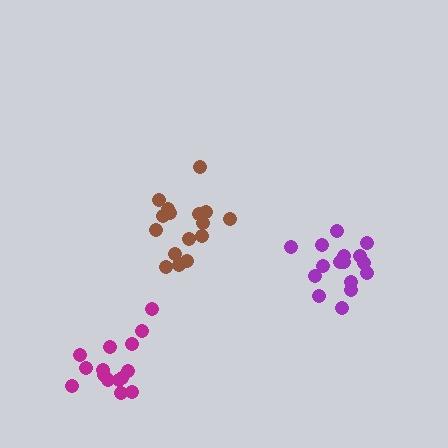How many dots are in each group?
Group 1: 16 dots, Group 2: 15 dots, Group 3: 17 dots (48 total).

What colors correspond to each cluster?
The clusters are colored: purple, magenta, brown.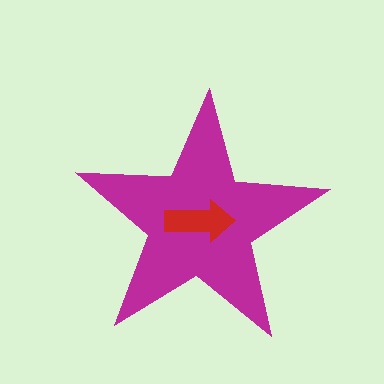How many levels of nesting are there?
2.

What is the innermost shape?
The red arrow.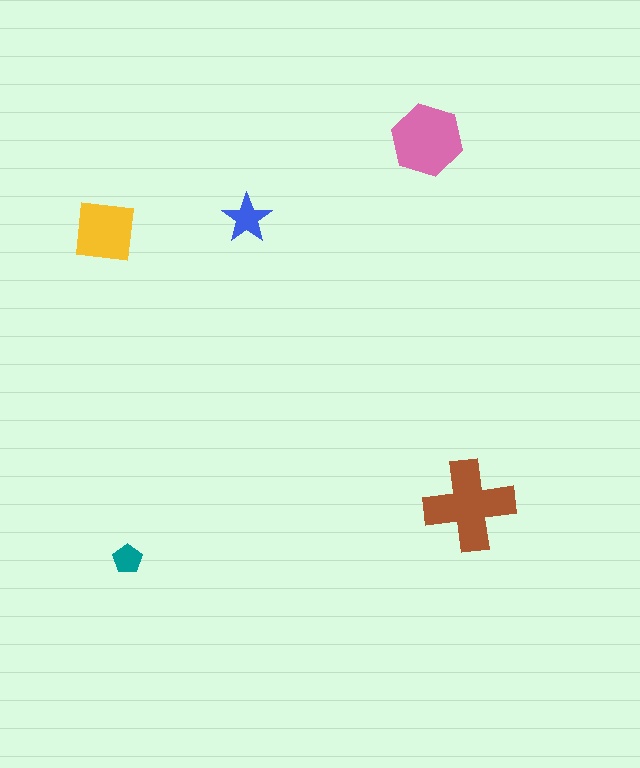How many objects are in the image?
There are 5 objects in the image.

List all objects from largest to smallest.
The brown cross, the pink hexagon, the yellow square, the blue star, the teal pentagon.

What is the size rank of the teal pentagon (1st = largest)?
5th.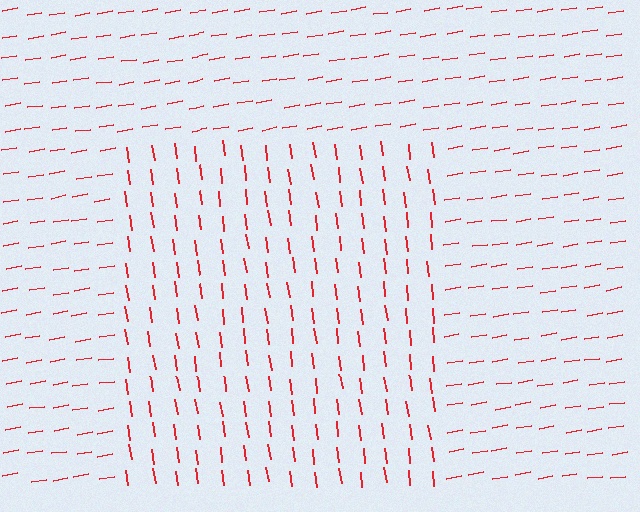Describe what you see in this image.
The image is filled with small red line segments. A rectangle region in the image has lines oriented differently from the surrounding lines, creating a visible texture boundary.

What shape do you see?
I see a rectangle.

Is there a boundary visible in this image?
Yes, there is a texture boundary formed by a change in line orientation.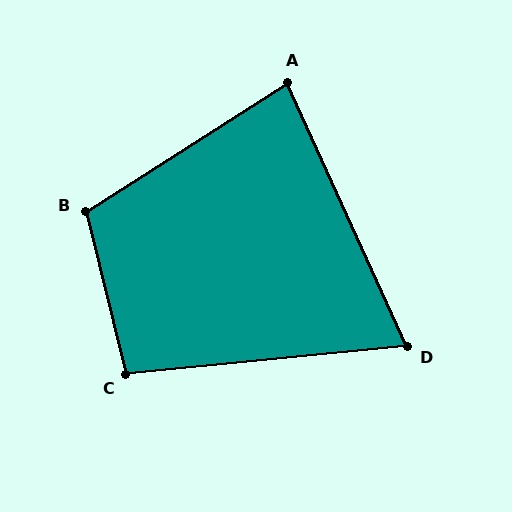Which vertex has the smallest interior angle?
D, at approximately 71 degrees.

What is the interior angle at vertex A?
Approximately 82 degrees (acute).